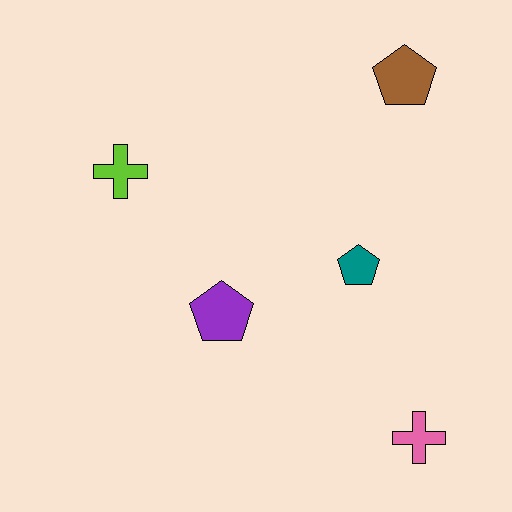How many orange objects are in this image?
There are no orange objects.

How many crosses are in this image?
There are 2 crosses.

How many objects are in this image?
There are 5 objects.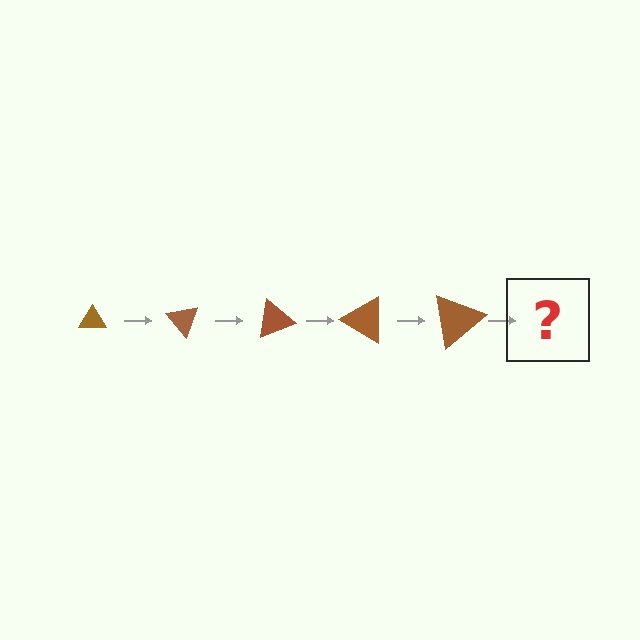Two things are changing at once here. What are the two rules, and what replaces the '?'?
The two rules are that the triangle grows larger each step and it rotates 50 degrees each step. The '?' should be a triangle, larger than the previous one and rotated 250 degrees from the start.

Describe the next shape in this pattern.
It should be a triangle, larger than the previous one and rotated 250 degrees from the start.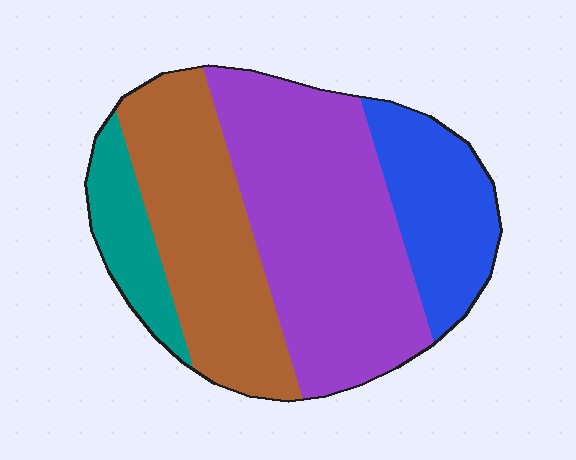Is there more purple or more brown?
Purple.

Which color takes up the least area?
Teal, at roughly 10%.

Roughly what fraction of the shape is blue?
Blue covers around 20% of the shape.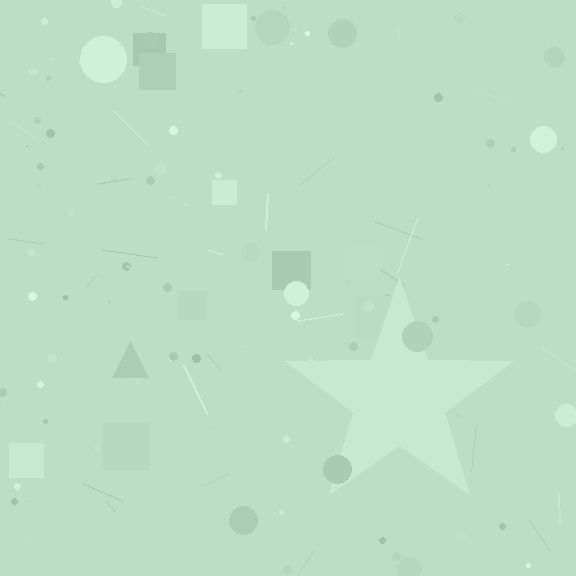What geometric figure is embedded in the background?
A star is embedded in the background.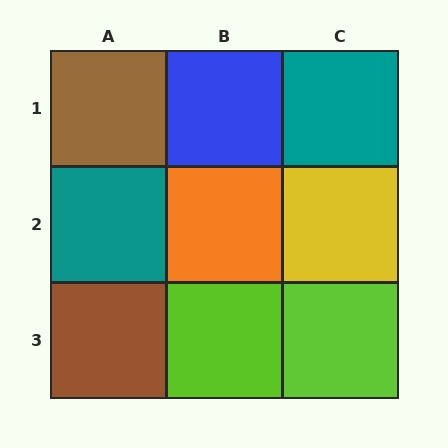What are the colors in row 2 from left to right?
Teal, orange, yellow.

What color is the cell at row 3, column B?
Lime.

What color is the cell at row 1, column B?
Blue.